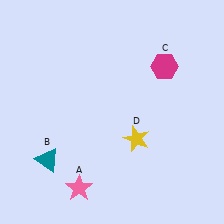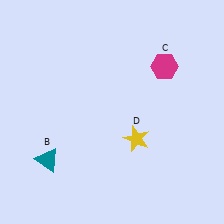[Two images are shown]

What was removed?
The pink star (A) was removed in Image 2.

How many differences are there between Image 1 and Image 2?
There is 1 difference between the two images.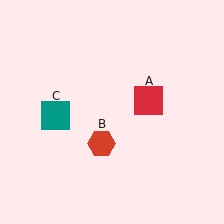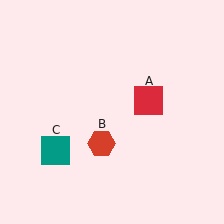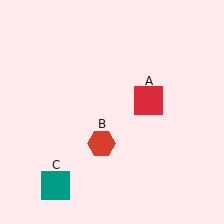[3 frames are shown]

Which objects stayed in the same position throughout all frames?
Red square (object A) and red hexagon (object B) remained stationary.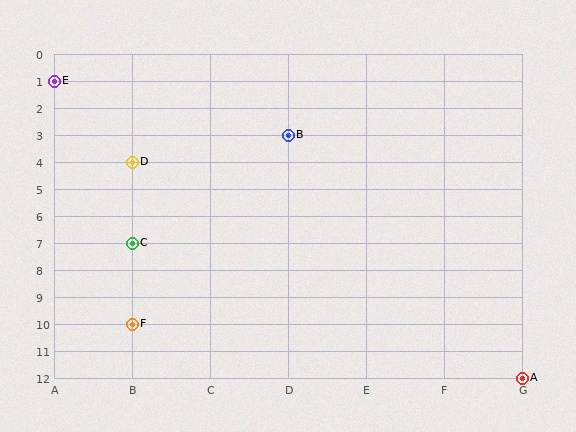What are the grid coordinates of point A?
Point A is at grid coordinates (G, 12).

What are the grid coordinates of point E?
Point E is at grid coordinates (A, 1).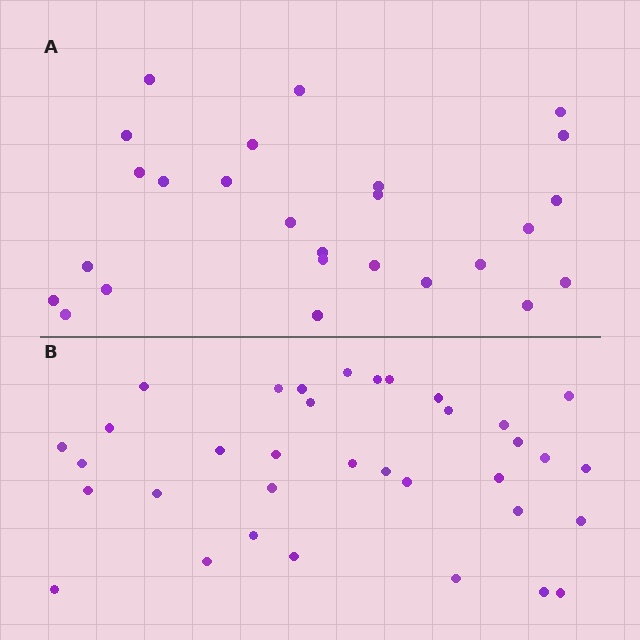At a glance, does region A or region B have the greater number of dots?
Region B (the bottom region) has more dots.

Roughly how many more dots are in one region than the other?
Region B has roughly 8 or so more dots than region A.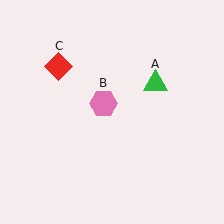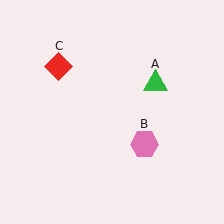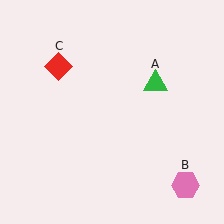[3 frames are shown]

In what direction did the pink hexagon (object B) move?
The pink hexagon (object B) moved down and to the right.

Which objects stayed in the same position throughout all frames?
Green triangle (object A) and red diamond (object C) remained stationary.